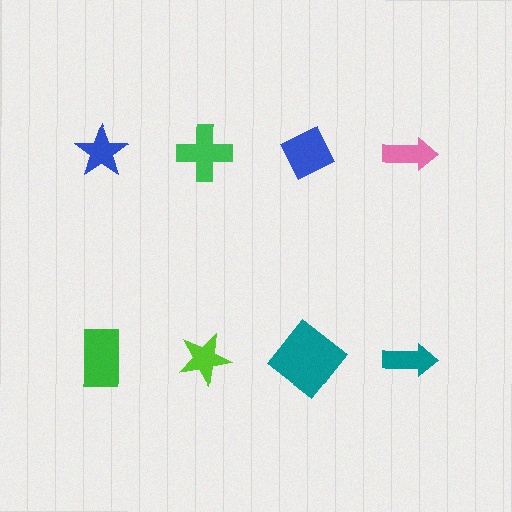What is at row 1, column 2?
A green cross.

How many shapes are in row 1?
4 shapes.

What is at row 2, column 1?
A green rectangle.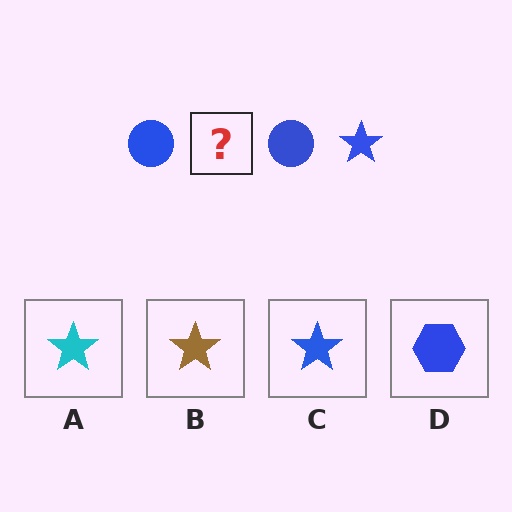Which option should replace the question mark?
Option C.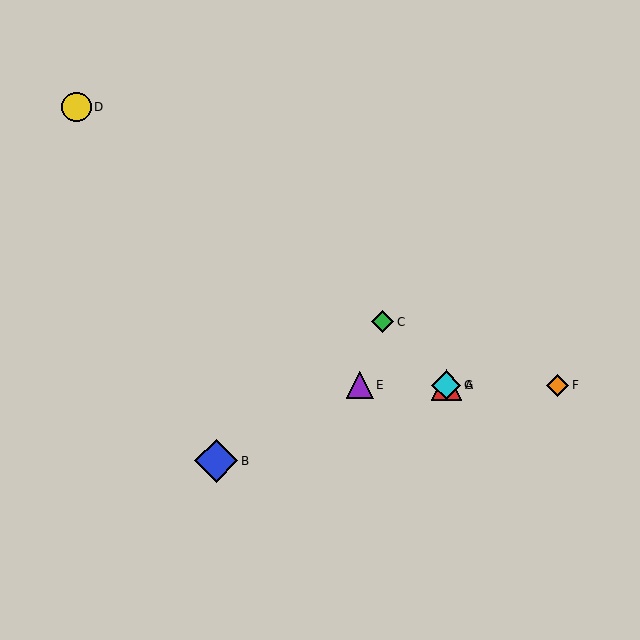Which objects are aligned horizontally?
Objects A, E, F, G are aligned horizontally.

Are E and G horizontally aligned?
Yes, both are at y≈385.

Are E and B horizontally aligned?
No, E is at y≈385 and B is at y≈461.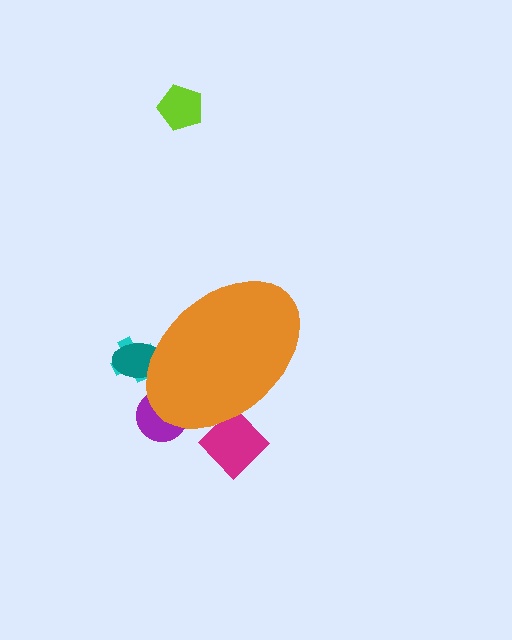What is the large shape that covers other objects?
An orange ellipse.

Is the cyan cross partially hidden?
Yes, the cyan cross is partially hidden behind the orange ellipse.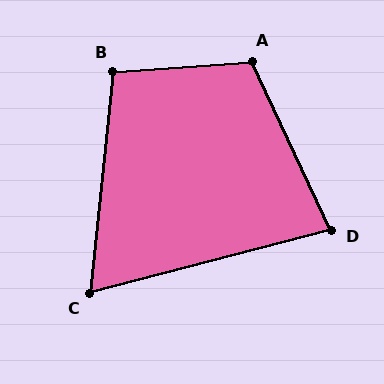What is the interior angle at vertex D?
Approximately 80 degrees (acute).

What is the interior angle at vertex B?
Approximately 100 degrees (obtuse).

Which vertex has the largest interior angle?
A, at approximately 111 degrees.